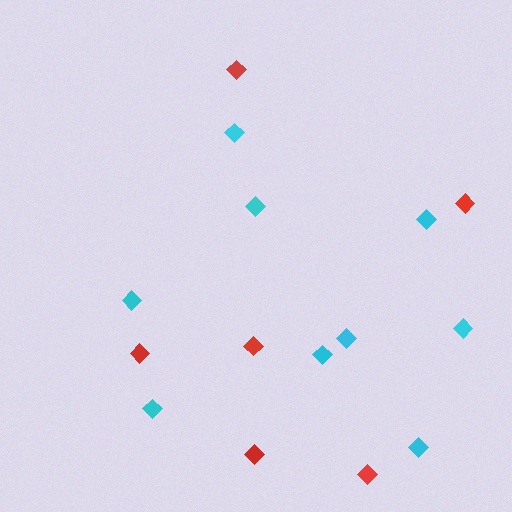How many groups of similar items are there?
There are 2 groups: one group of cyan diamonds (9) and one group of red diamonds (6).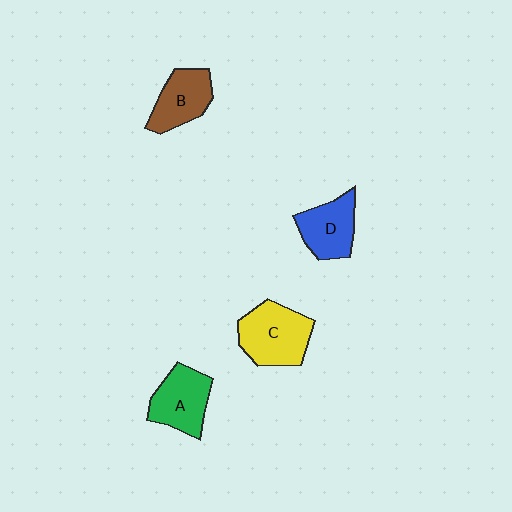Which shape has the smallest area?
Shape B (brown).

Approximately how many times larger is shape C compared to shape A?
Approximately 1.2 times.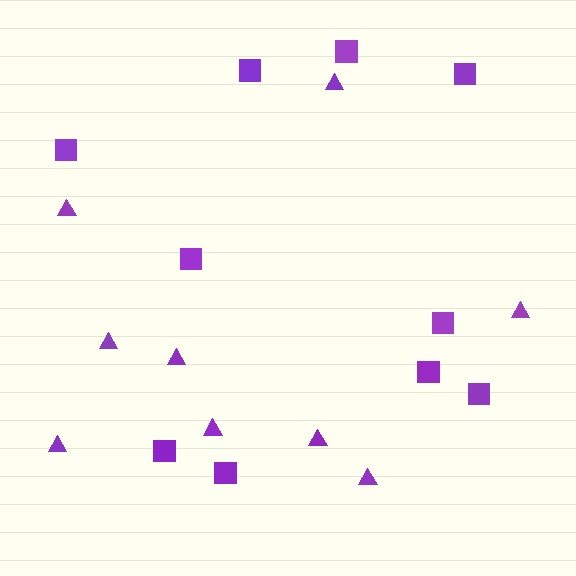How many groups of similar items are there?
There are 2 groups: one group of squares (10) and one group of triangles (9).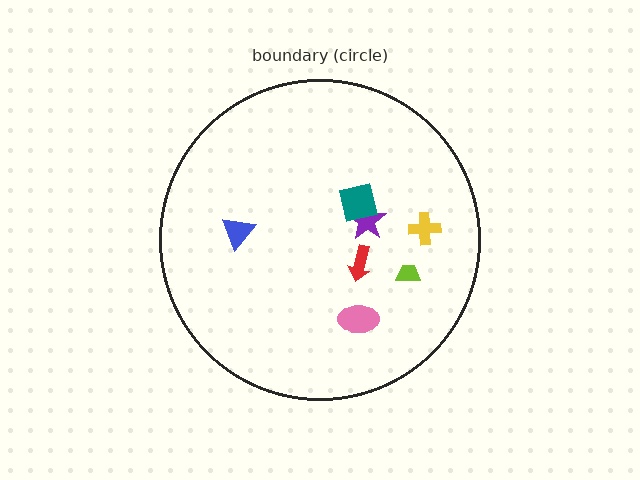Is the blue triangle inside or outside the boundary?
Inside.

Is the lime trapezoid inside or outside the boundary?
Inside.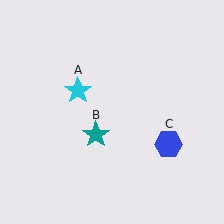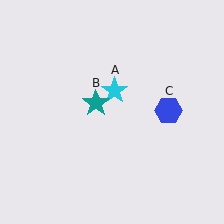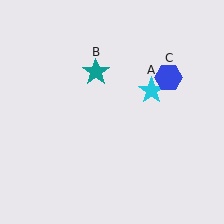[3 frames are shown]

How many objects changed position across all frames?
3 objects changed position: cyan star (object A), teal star (object B), blue hexagon (object C).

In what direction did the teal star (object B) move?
The teal star (object B) moved up.